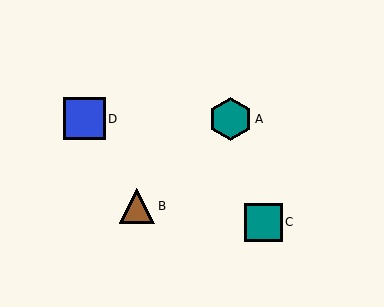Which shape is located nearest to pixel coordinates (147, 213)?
The brown triangle (labeled B) at (137, 206) is nearest to that location.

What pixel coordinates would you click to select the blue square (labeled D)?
Click at (84, 119) to select the blue square D.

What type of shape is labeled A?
Shape A is a teal hexagon.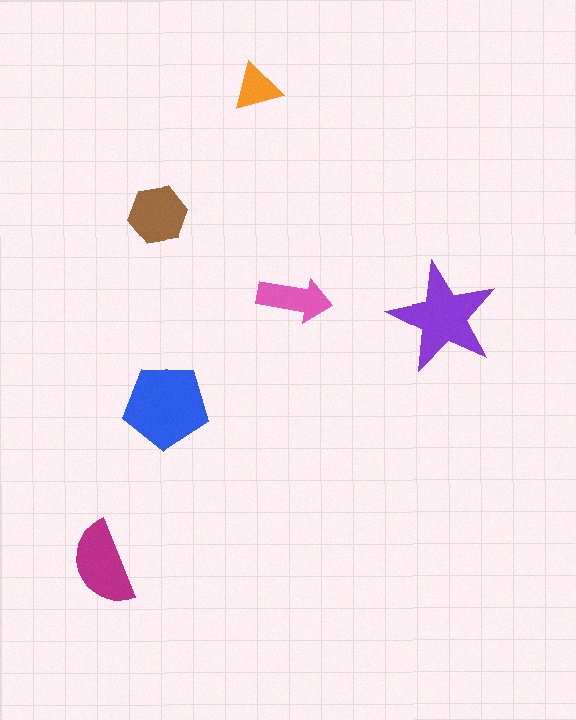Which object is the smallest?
The orange triangle.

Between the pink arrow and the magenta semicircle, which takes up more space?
The magenta semicircle.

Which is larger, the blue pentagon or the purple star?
The blue pentagon.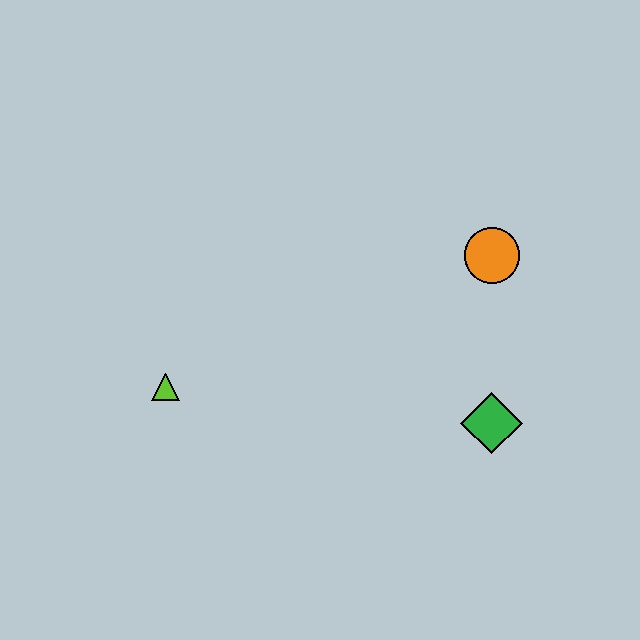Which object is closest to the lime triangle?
The green diamond is closest to the lime triangle.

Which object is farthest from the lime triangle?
The orange circle is farthest from the lime triangle.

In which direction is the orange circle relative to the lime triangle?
The orange circle is to the right of the lime triangle.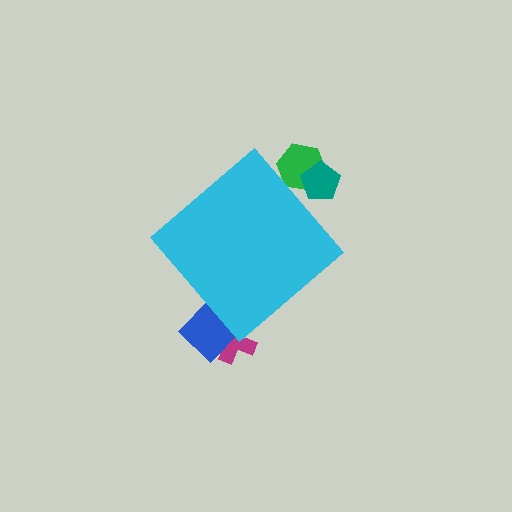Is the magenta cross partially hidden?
Yes, the magenta cross is partially hidden behind the cyan diamond.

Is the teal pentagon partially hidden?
Yes, the teal pentagon is partially hidden behind the cyan diamond.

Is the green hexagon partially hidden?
Yes, the green hexagon is partially hidden behind the cyan diamond.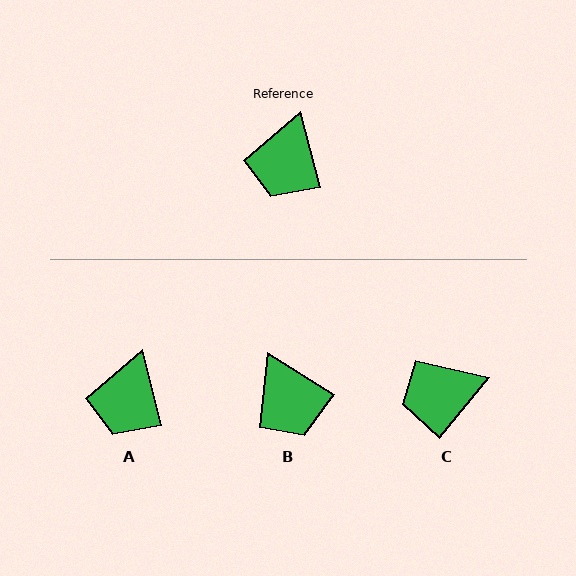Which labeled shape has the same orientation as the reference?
A.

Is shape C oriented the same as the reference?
No, it is off by about 53 degrees.